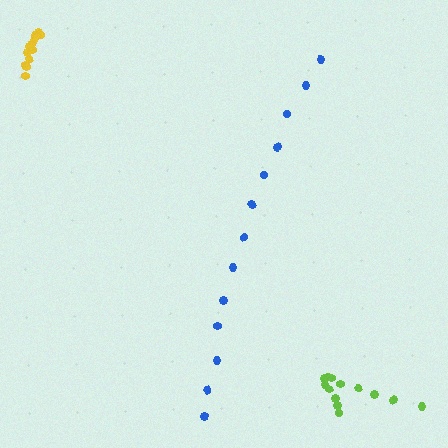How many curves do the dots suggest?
There are 3 distinct paths.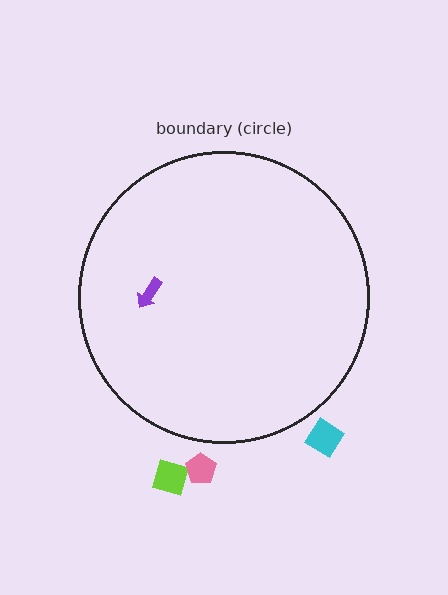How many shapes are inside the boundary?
1 inside, 3 outside.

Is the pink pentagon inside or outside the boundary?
Outside.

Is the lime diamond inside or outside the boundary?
Outside.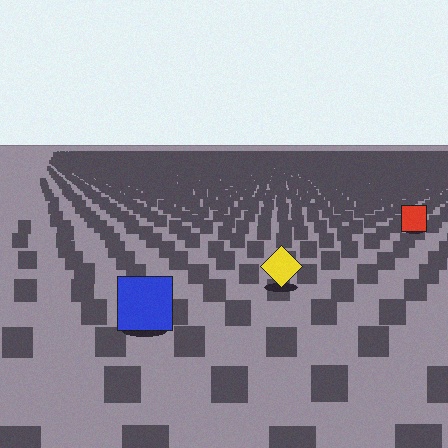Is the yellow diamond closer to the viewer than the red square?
Yes. The yellow diamond is closer — you can tell from the texture gradient: the ground texture is coarser near it.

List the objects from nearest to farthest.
From nearest to farthest: the blue square, the yellow diamond, the red square.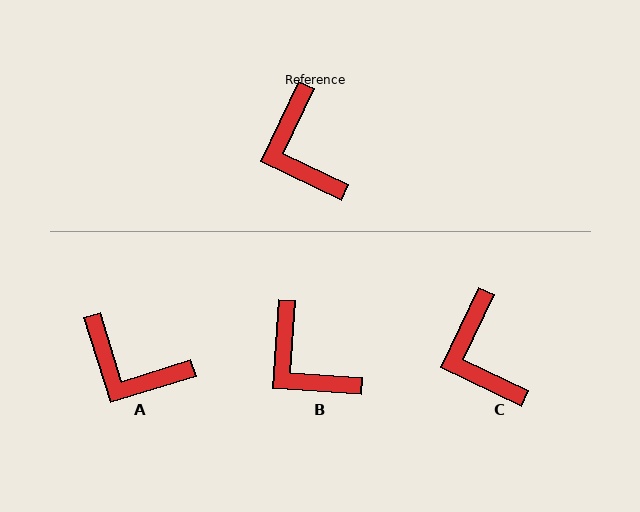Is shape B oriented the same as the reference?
No, it is off by about 22 degrees.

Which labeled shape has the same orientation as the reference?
C.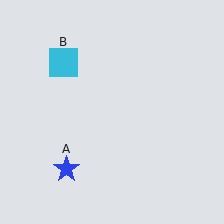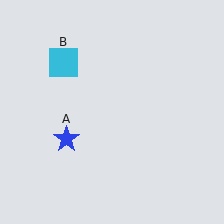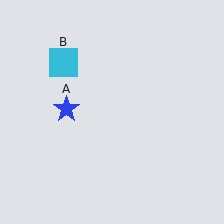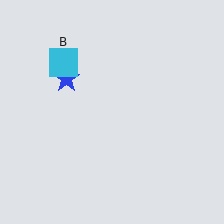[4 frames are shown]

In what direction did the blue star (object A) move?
The blue star (object A) moved up.